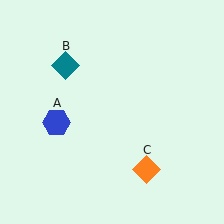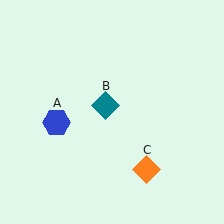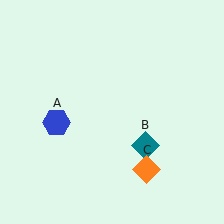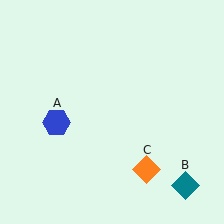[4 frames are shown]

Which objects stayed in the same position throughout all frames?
Blue hexagon (object A) and orange diamond (object C) remained stationary.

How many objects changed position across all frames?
1 object changed position: teal diamond (object B).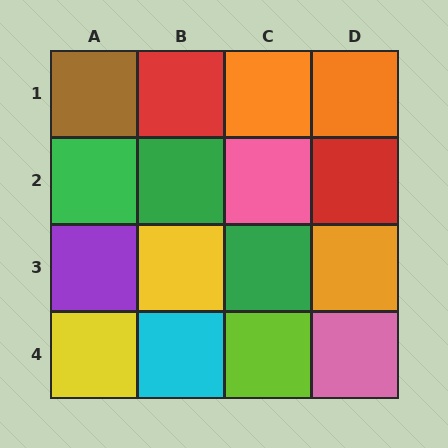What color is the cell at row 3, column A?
Purple.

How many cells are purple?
1 cell is purple.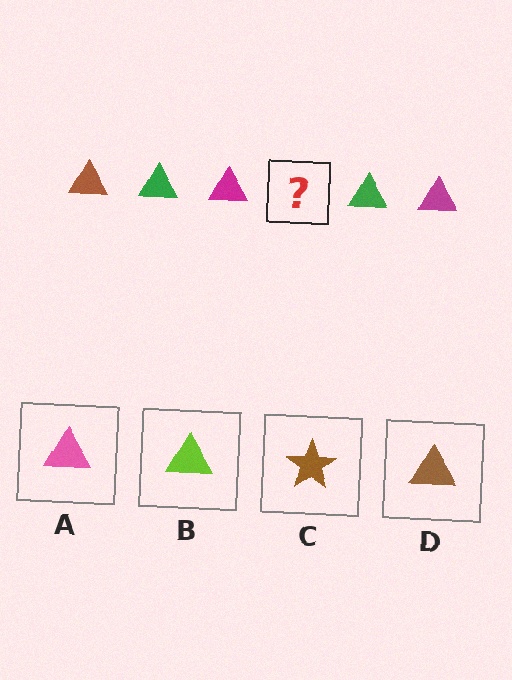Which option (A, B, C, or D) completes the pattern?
D.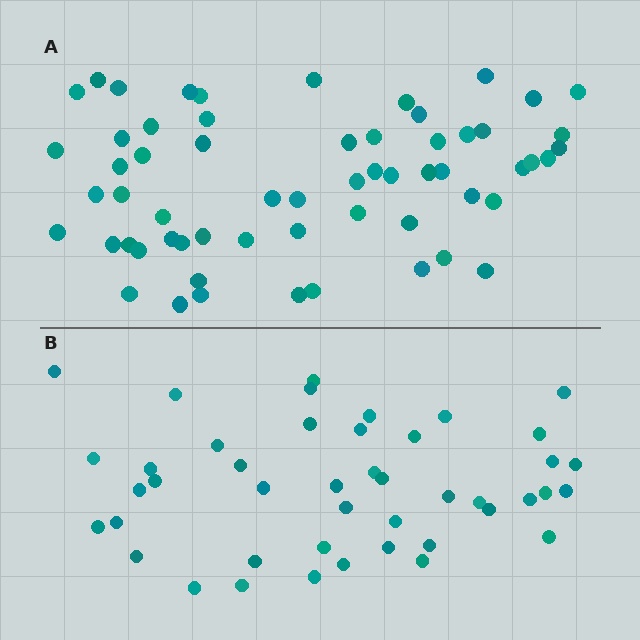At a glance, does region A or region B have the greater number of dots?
Region A (the top region) has more dots.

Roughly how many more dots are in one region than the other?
Region A has approximately 15 more dots than region B.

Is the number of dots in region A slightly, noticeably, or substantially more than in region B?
Region A has noticeably more, but not dramatically so. The ratio is roughly 1.4 to 1.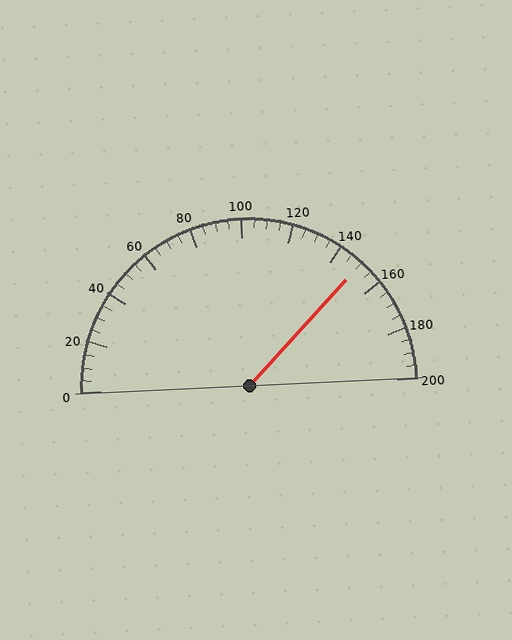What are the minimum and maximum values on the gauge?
The gauge ranges from 0 to 200.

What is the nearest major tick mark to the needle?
The nearest major tick mark is 160.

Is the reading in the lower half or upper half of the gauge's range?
The reading is in the upper half of the range (0 to 200).